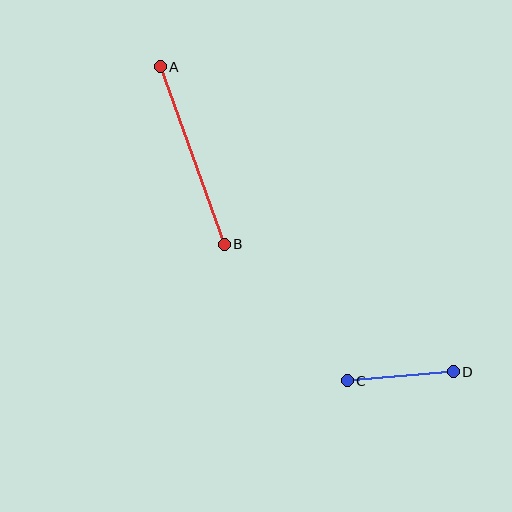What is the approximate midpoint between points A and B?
The midpoint is at approximately (192, 155) pixels.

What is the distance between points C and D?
The distance is approximately 106 pixels.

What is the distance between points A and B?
The distance is approximately 189 pixels.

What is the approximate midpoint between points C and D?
The midpoint is at approximately (400, 376) pixels.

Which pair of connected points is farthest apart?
Points A and B are farthest apart.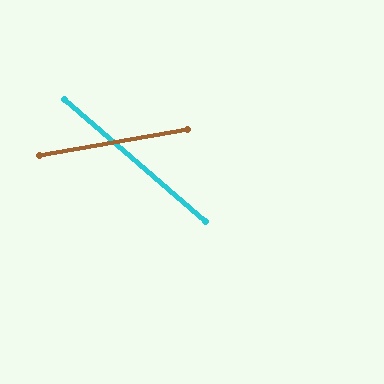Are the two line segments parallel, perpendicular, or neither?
Neither parallel nor perpendicular — they differ by about 51°.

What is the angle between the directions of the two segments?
Approximately 51 degrees.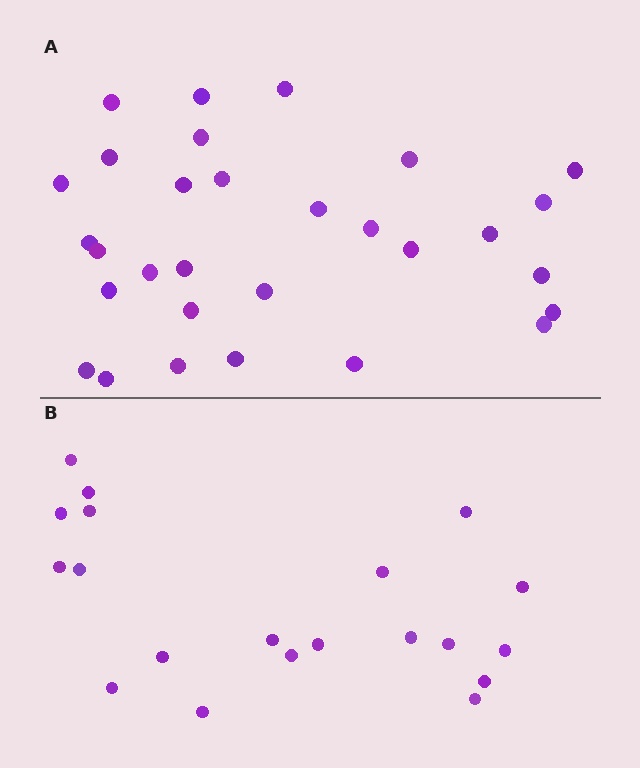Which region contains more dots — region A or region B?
Region A (the top region) has more dots.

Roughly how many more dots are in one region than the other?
Region A has roughly 10 or so more dots than region B.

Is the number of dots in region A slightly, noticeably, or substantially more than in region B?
Region A has substantially more. The ratio is roughly 1.5 to 1.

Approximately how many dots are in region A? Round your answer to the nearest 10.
About 30 dots.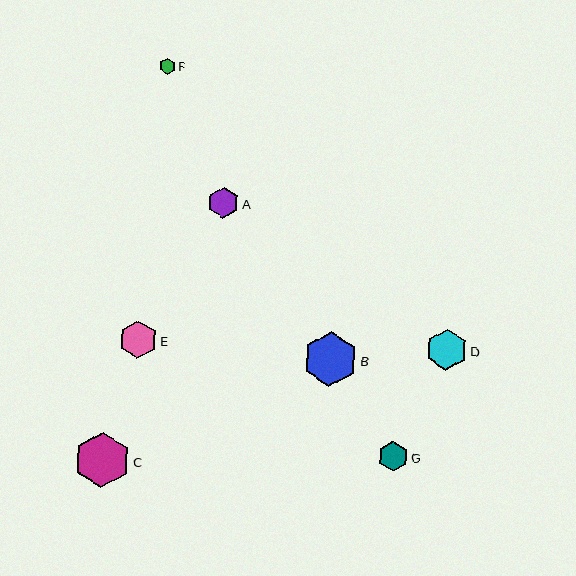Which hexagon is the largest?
Hexagon C is the largest with a size of approximately 56 pixels.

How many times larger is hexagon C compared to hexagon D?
Hexagon C is approximately 1.4 times the size of hexagon D.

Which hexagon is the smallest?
Hexagon F is the smallest with a size of approximately 16 pixels.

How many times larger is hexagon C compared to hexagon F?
Hexagon C is approximately 3.5 times the size of hexagon F.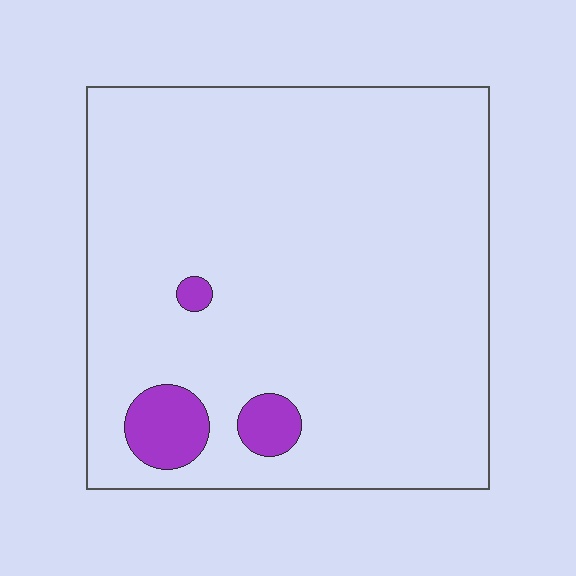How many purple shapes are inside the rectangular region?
3.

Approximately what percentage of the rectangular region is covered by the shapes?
Approximately 5%.